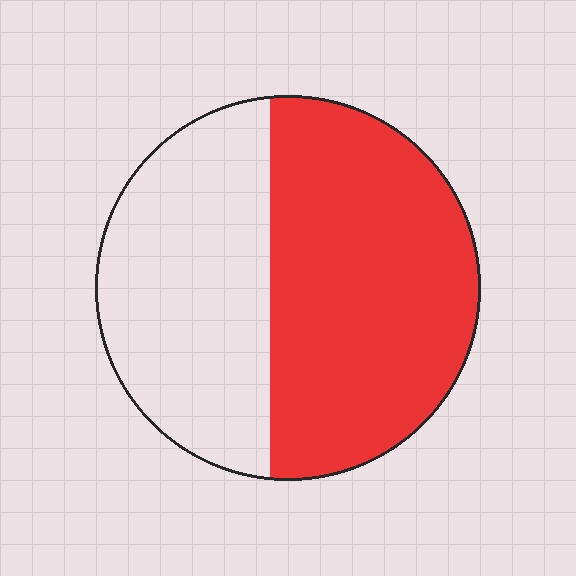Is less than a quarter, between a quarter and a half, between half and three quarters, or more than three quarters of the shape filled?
Between half and three quarters.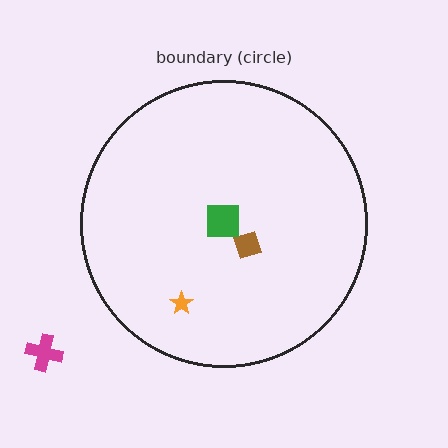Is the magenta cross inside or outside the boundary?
Outside.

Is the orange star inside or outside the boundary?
Inside.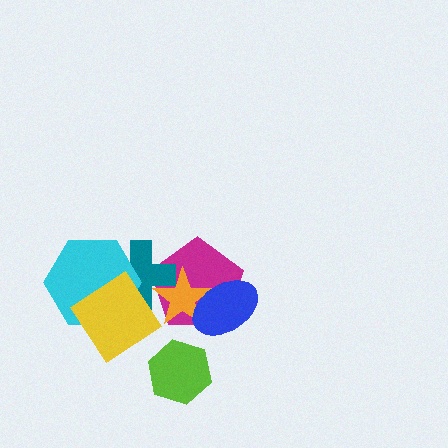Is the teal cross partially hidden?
Yes, it is partially covered by another shape.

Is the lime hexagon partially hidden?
No, no other shape covers it.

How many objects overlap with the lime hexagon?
0 objects overlap with the lime hexagon.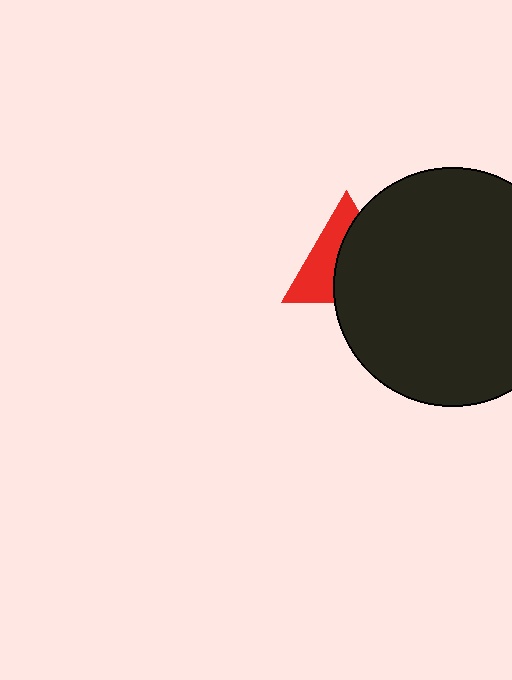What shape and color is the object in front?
The object in front is a black circle.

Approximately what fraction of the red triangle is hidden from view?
Roughly 56% of the red triangle is hidden behind the black circle.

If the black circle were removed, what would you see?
You would see the complete red triangle.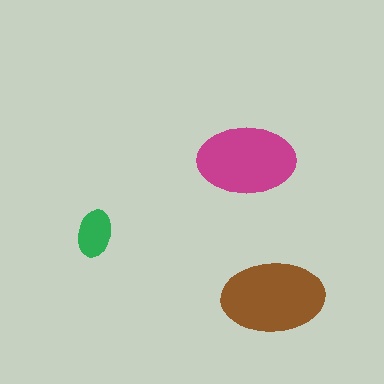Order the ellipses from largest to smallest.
the brown one, the magenta one, the green one.